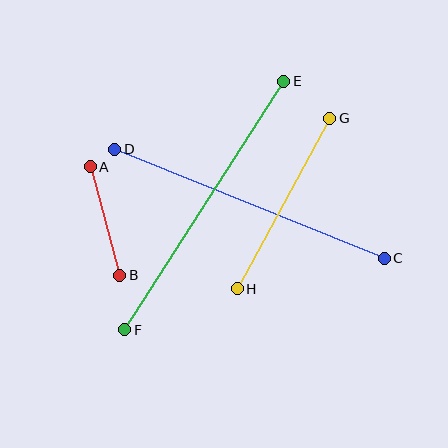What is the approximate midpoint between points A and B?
The midpoint is at approximately (105, 221) pixels.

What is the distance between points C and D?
The distance is approximately 291 pixels.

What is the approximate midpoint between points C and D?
The midpoint is at approximately (250, 204) pixels.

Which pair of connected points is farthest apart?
Points E and F are farthest apart.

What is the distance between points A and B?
The distance is approximately 112 pixels.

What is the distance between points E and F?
The distance is approximately 295 pixels.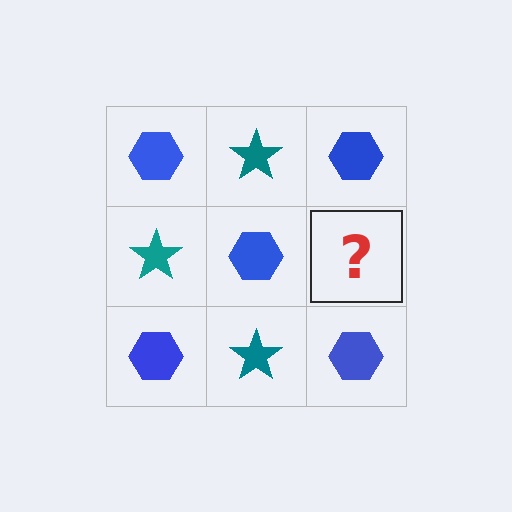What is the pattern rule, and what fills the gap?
The rule is that it alternates blue hexagon and teal star in a checkerboard pattern. The gap should be filled with a teal star.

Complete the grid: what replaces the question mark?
The question mark should be replaced with a teal star.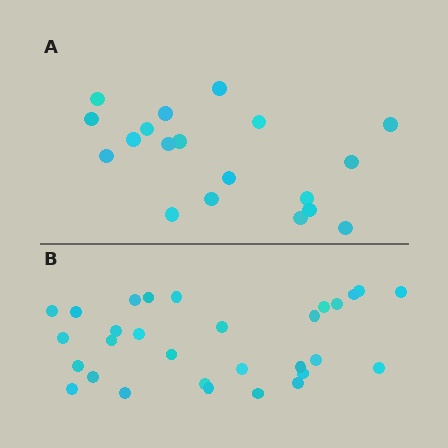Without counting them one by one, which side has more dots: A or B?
Region B (the bottom region) has more dots.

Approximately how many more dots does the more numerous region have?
Region B has roughly 12 or so more dots than region A.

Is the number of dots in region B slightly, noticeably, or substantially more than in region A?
Region B has substantially more. The ratio is roughly 1.6 to 1.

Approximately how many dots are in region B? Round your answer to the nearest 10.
About 30 dots.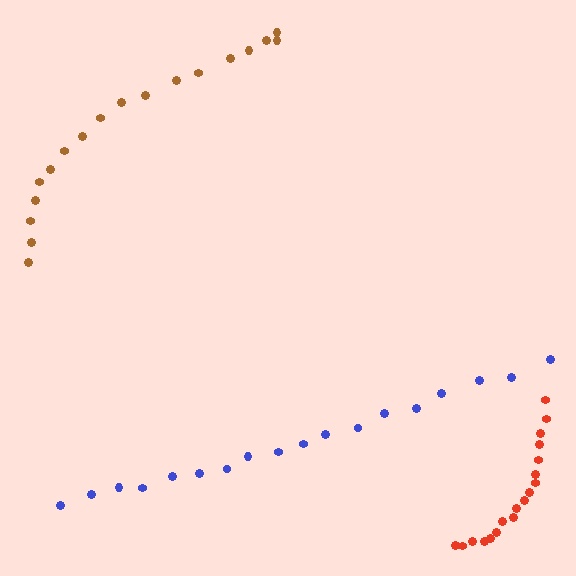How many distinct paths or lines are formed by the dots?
There are 3 distinct paths.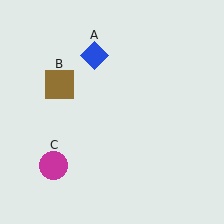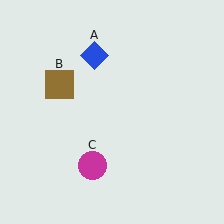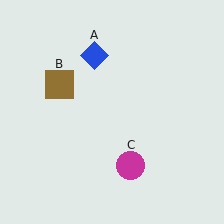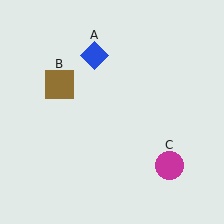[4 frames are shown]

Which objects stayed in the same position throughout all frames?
Blue diamond (object A) and brown square (object B) remained stationary.